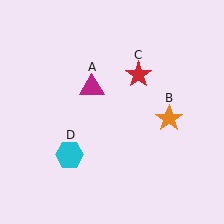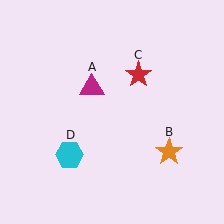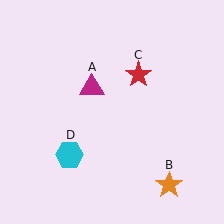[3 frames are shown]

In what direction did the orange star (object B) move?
The orange star (object B) moved down.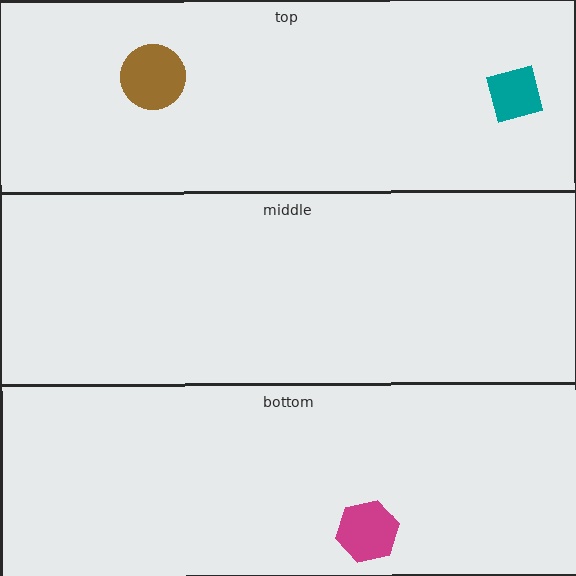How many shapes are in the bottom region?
1.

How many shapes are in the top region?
2.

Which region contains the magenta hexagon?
The bottom region.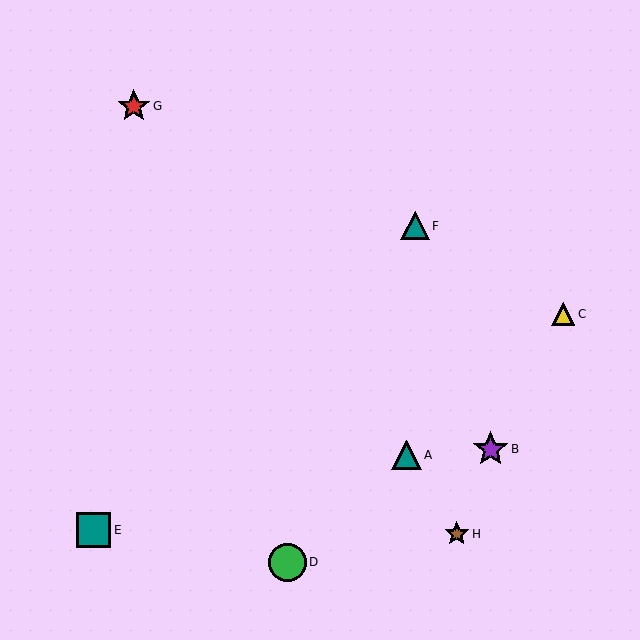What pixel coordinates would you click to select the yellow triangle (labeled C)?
Click at (563, 314) to select the yellow triangle C.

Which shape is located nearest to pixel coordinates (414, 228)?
The teal triangle (labeled F) at (415, 226) is nearest to that location.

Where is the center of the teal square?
The center of the teal square is at (94, 530).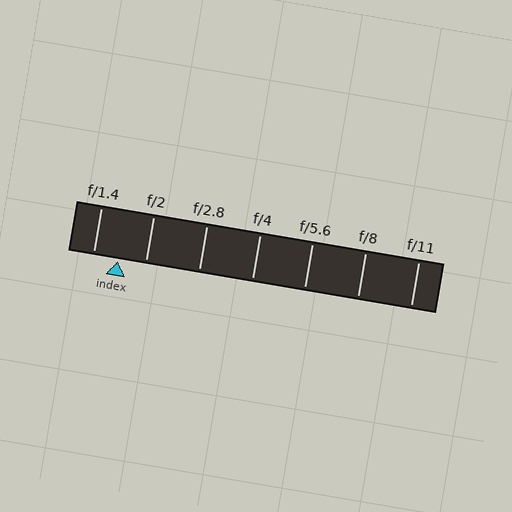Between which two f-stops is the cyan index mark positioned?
The index mark is between f/1.4 and f/2.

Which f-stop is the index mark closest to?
The index mark is closest to f/1.4.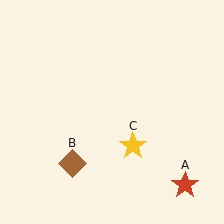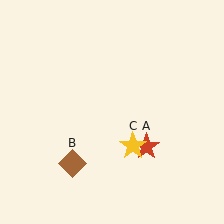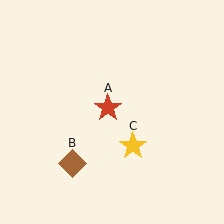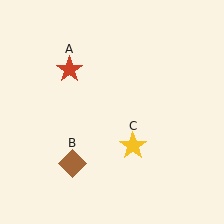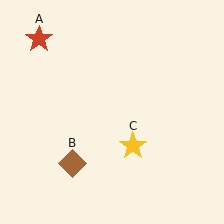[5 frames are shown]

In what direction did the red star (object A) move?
The red star (object A) moved up and to the left.